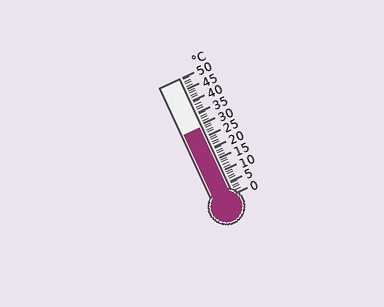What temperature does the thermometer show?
The thermometer shows approximately 29°C.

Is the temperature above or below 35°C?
The temperature is below 35°C.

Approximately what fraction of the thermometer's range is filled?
The thermometer is filled to approximately 60% of its range.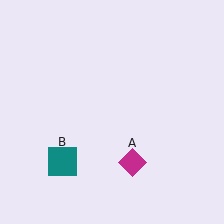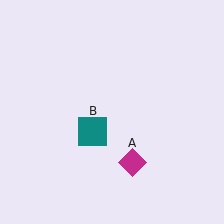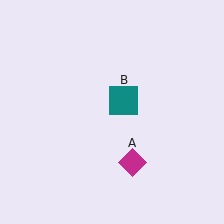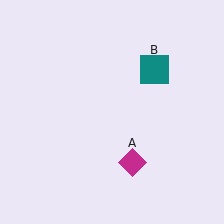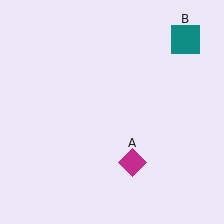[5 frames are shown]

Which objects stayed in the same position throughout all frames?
Magenta diamond (object A) remained stationary.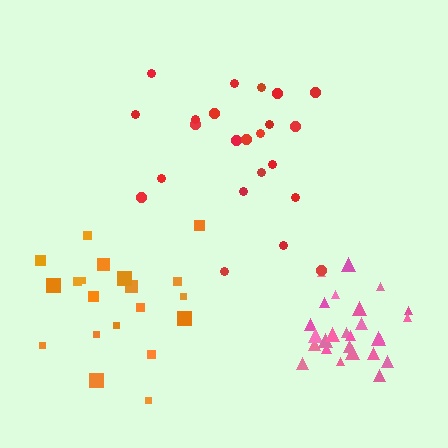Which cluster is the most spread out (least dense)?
Red.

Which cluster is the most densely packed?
Pink.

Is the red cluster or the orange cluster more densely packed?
Orange.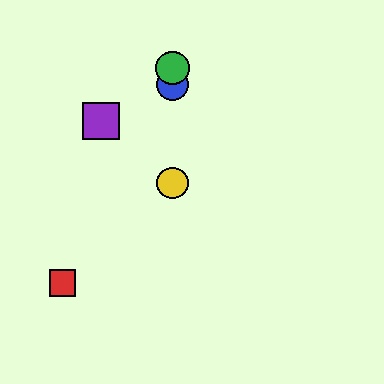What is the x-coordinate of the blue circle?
The blue circle is at x≈172.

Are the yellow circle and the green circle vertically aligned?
Yes, both are at x≈172.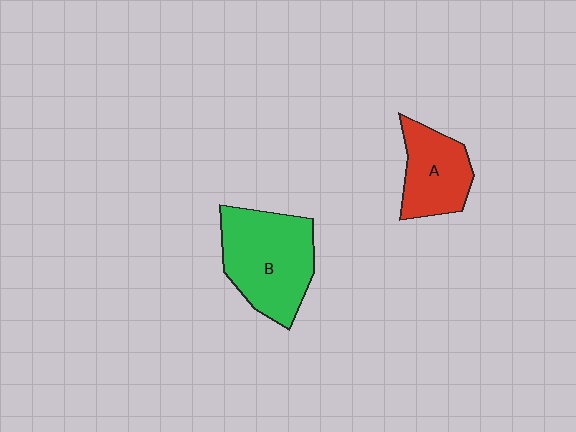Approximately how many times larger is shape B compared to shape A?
Approximately 1.6 times.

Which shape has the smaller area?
Shape A (red).